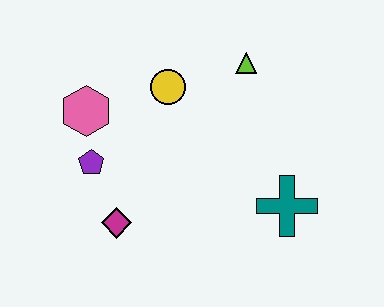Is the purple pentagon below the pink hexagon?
Yes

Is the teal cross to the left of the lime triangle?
No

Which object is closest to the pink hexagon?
The purple pentagon is closest to the pink hexagon.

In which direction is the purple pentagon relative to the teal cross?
The purple pentagon is to the left of the teal cross.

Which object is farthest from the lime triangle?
The magenta diamond is farthest from the lime triangle.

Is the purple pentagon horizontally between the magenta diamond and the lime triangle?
No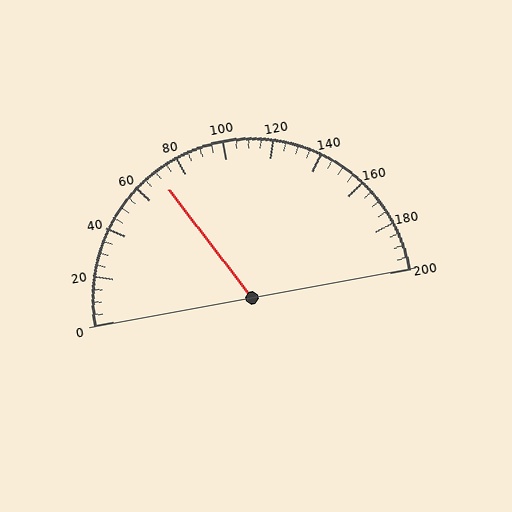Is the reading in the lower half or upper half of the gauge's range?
The reading is in the lower half of the range (0 to 200).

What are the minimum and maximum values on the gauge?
The gauge ranges from 0 to 200.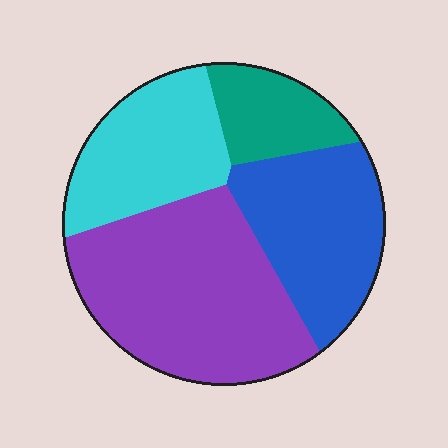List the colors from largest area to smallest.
From largest to smallest: purple, blue, cyan, teal.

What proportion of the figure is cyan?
Cyan covers around 20% of the figure.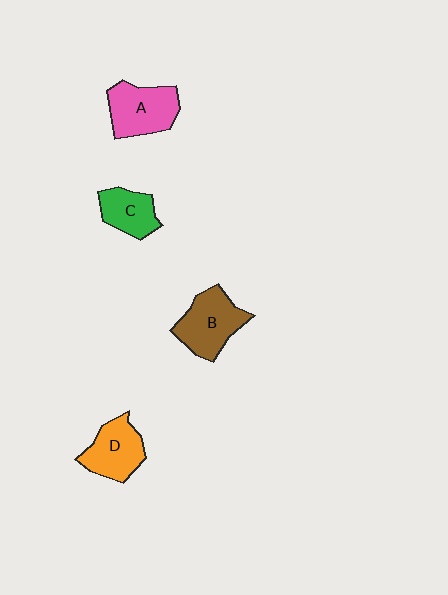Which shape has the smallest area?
Shape C (green).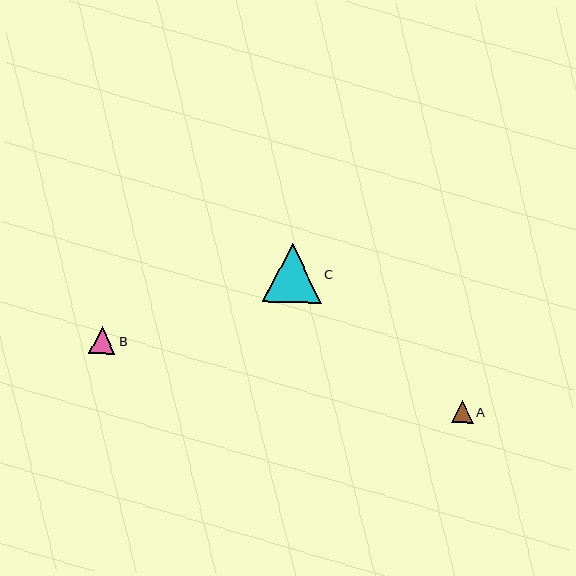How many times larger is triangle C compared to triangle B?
Triangle C is approximately 2.2 times the size of triangle B.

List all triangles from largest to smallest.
From largest to smallest: C, B, A.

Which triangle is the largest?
Triangle C is the largest with a size of approximately 59 pixels.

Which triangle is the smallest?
Triangle A is the smallest with a size of approximately 22 pixels.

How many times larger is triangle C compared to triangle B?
Triangle C is approximately 2.2 times the size of triangle B.